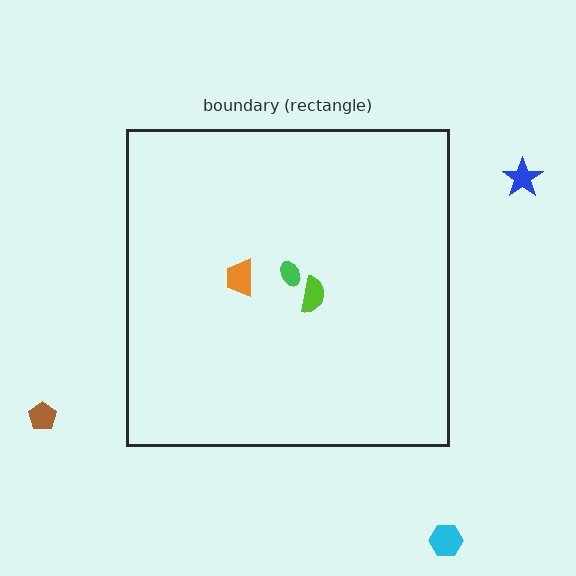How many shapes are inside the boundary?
3 inside, 3 outside.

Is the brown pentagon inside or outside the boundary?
Outside.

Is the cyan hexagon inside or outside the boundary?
Outside.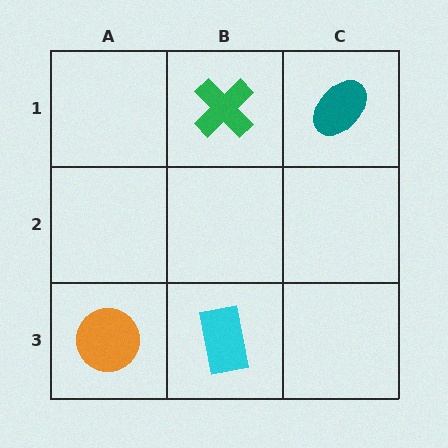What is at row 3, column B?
A cyan rectangle.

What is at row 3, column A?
An orange circle.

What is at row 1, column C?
A teal ellipse.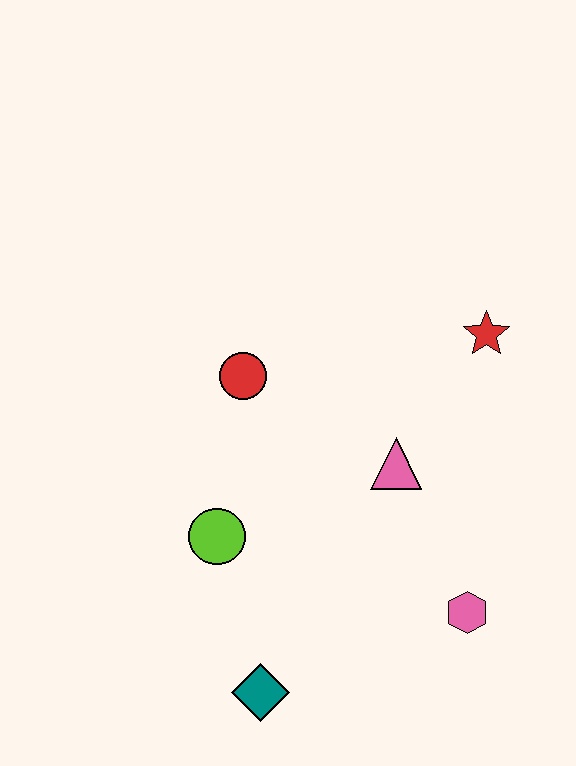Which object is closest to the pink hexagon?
The pink triangle is closest to the pink hexagon.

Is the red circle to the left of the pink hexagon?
Yes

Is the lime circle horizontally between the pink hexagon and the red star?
No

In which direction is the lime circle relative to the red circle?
The lime circle is below the red circle.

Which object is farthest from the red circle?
The pink hexagon is farthest from the red circle.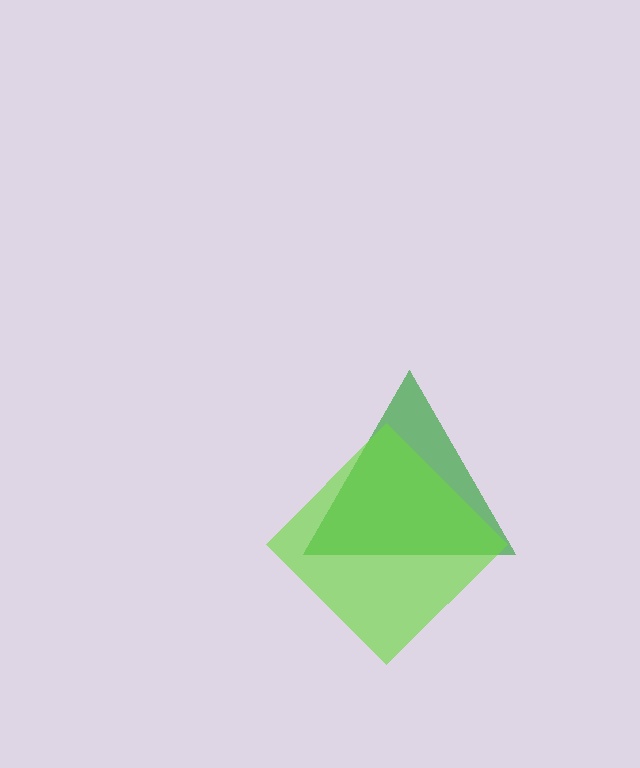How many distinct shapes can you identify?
There are 2 distinct shapes: a green triangle, a lime diamond.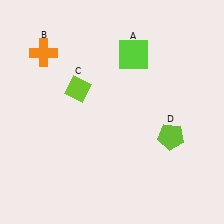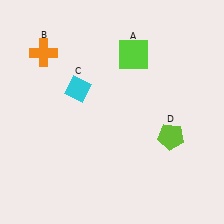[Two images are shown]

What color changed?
The diamond (C) changed from lime in Image 1 to cyan in Image 2.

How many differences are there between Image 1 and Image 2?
There is 1 difference between the two images.